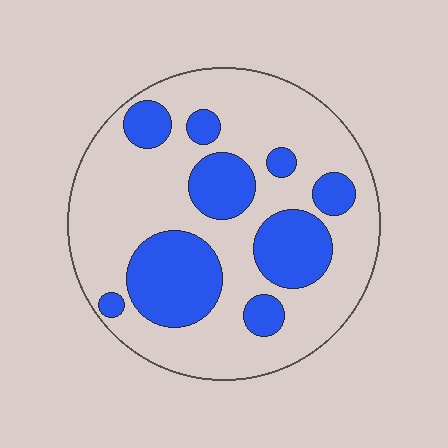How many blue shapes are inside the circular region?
9.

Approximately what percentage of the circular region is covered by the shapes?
Approximately 30%.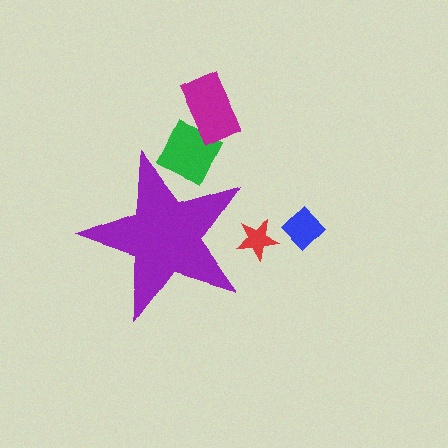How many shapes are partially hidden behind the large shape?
2 shapes are partially hidden.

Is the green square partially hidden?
Yes, the green square is partially hidden behind the purple star.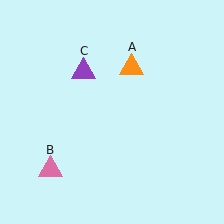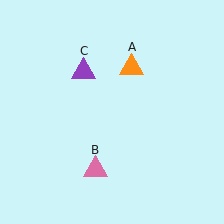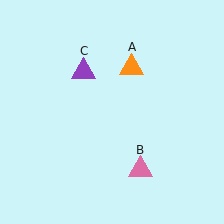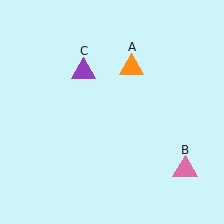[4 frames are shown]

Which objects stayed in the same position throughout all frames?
Orange triangle (object A) and purple triangle (object C) remained stationary.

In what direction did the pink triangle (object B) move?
The pink triangle (object B) moved right.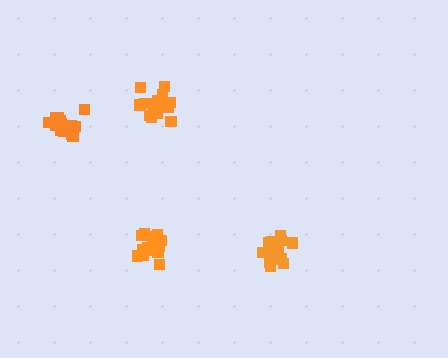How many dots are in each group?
Group 1: 15 dots, Group 2: 16 dots, Group 3: 18 dots, Group 4: 18 dots (67 total).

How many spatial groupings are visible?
There are 4 spatial groupings.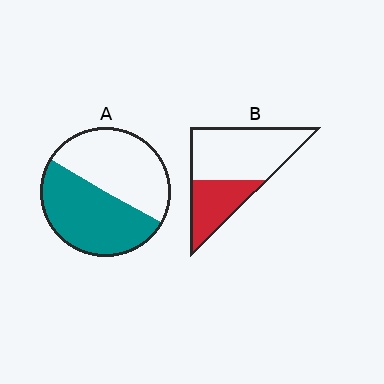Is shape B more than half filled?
No.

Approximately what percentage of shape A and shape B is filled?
A is approximately 50% and B is approximately 35%.